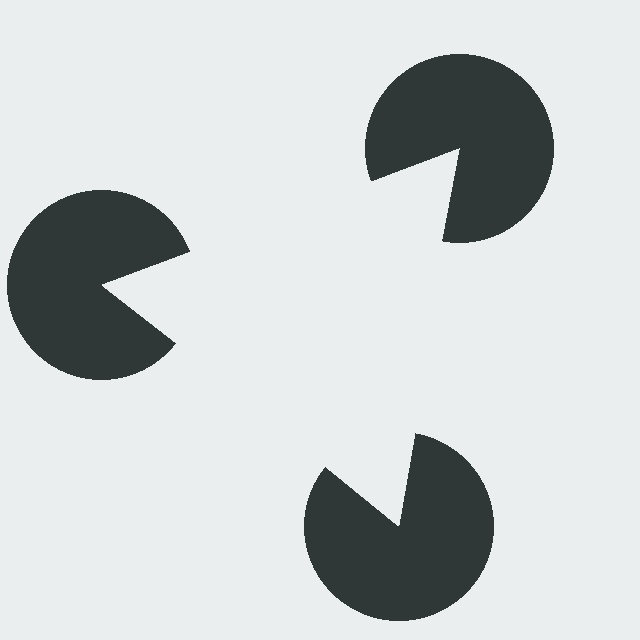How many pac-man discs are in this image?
There are 3 — one at each vertex of the illusory triangle.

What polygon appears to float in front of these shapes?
An illusory triangle — its edges are inferred from the aligned wedge cuts in the pac-man discs, not physically drawn.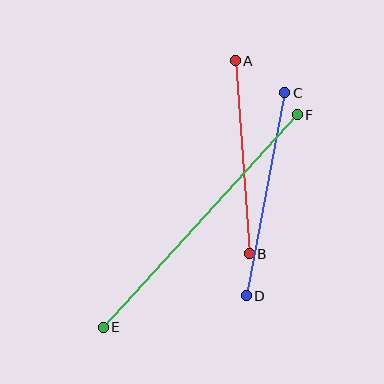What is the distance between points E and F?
The distance is approximately 288 pixels.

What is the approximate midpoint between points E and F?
The midpoint is at approximately (200, 221) pixels.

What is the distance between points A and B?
The distance is approximately 194 pixels.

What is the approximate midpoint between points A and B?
The midpoint is at approximately (242, 157) pixels.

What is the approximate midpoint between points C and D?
The midpoint is at approximately (266, 194) pixels.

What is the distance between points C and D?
The distance is approximately 207 pixels.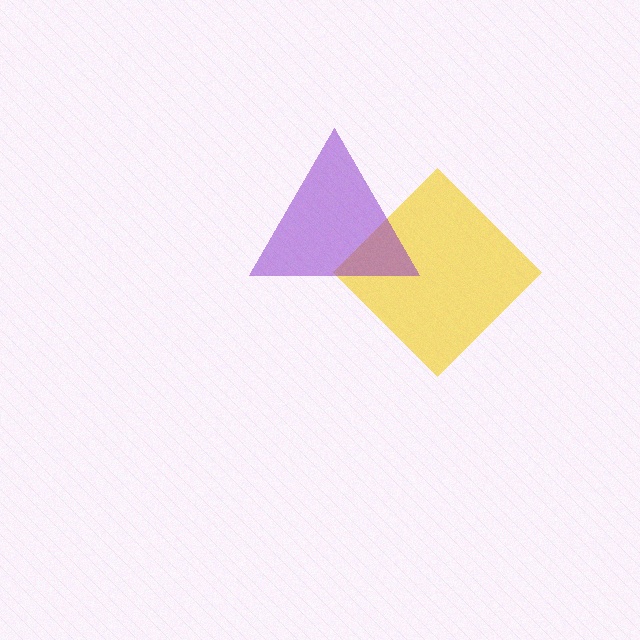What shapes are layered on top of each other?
The layered shapes are: a yellow diamond, a purple triangle.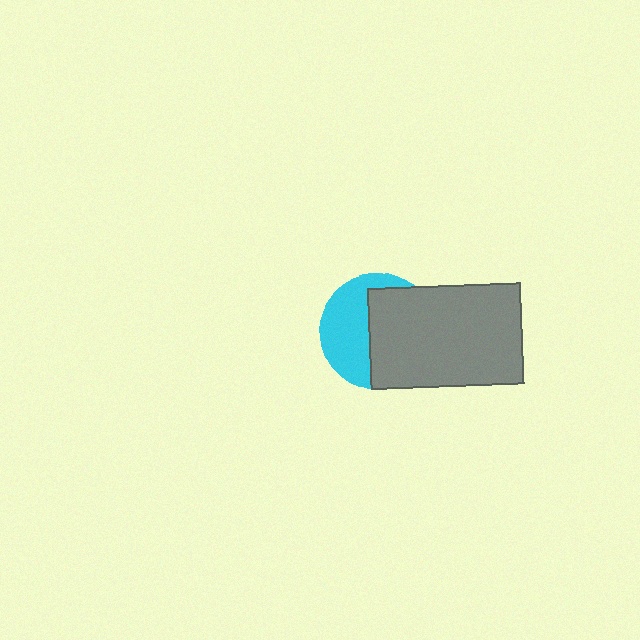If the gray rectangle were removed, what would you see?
You would see the complete cyan circle.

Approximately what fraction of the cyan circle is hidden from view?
Roughly 56% of the cyan circle is hidden behind the gray rectangle.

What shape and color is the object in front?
The object in front is a gray rectangle.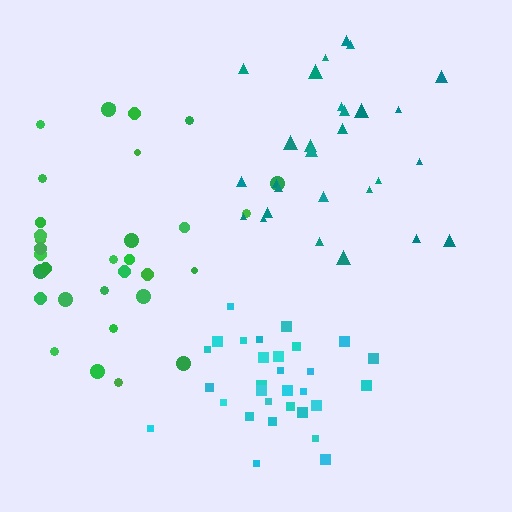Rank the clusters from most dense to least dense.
cyan, green, teal.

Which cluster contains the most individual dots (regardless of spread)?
Green (33).